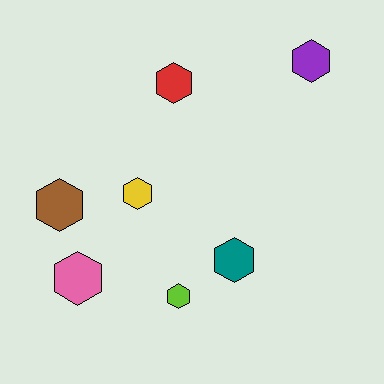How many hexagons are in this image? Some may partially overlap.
There are 7 hexagons.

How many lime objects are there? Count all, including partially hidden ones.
There is 1 lime object.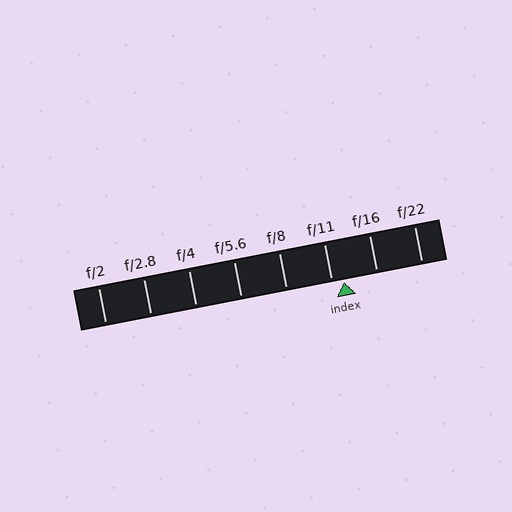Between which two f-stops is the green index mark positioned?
The index mark is between f/11 and f/16.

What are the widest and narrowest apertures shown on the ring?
The widest aperture shown is f/2 and the narrowest is f/22.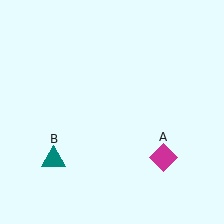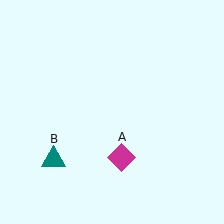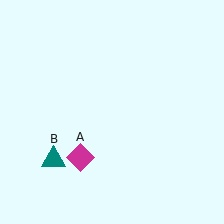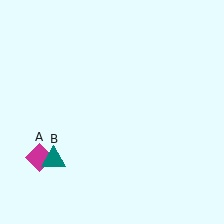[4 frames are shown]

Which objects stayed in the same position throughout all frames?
Teal triangle (object B) remained stationary.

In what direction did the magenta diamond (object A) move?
The magenta diamond (object A) moved left.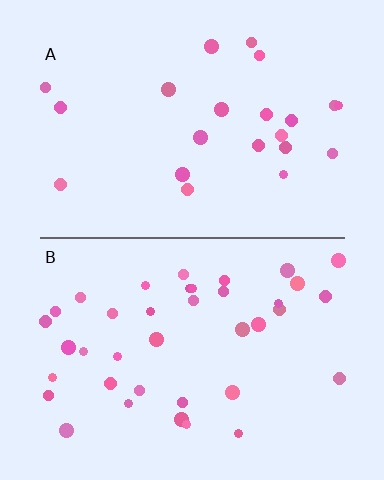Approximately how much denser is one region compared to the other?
Approximately 1.8× — region B over region A.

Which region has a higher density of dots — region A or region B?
B (the bottom).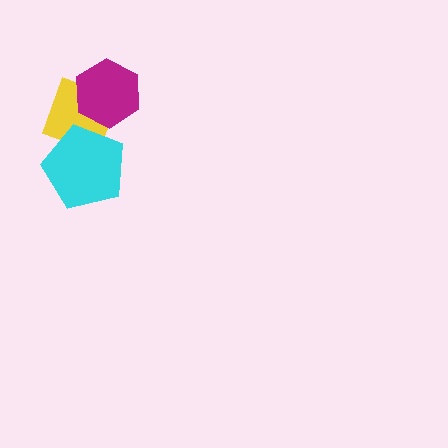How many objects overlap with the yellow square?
2 objects overlap with the yellow square.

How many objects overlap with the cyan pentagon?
1 object overlaps with the cyan pentagon.